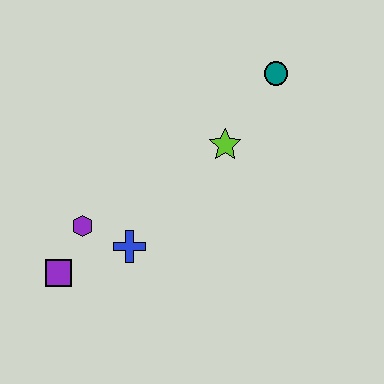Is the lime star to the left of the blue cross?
No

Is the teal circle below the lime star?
No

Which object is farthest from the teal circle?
The purple square is farthest from the teal circle.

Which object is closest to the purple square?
The purple hexagon is closest to the purple square.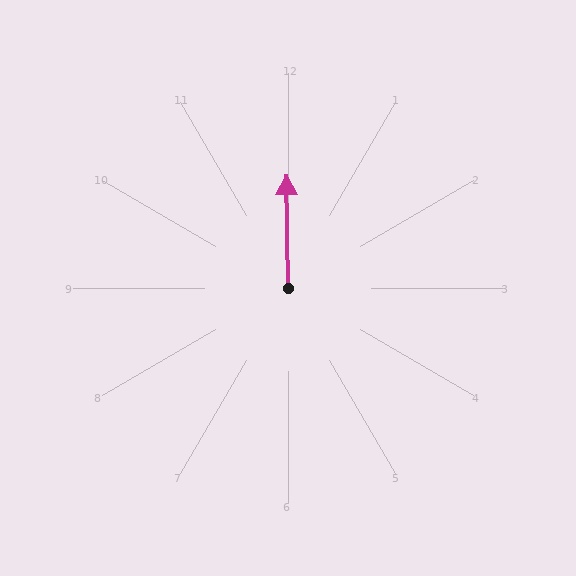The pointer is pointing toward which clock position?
Roughly 12 o'clock.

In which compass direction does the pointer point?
North.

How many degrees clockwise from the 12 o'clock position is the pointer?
Approximately 359 degrees.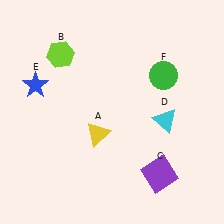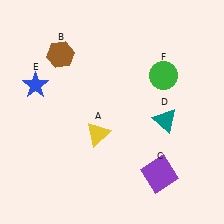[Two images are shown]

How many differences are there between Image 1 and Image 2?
There are 2 differences between the two images.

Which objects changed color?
B changed from lime to brown. D changed from cyan to teal.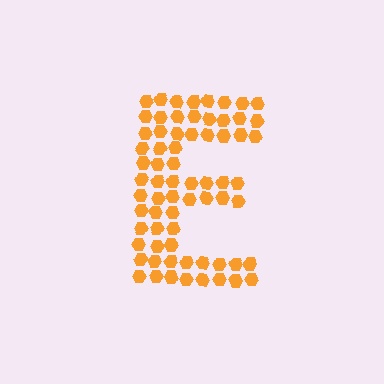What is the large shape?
The large shape is the letter E.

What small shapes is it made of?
It is made of small hexagons.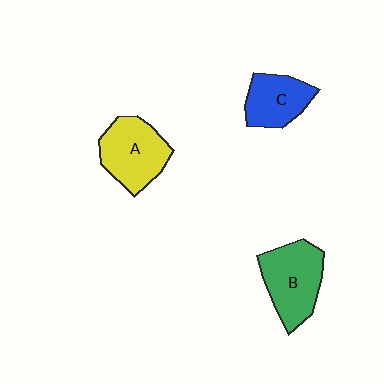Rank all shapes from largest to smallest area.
From largest to smallest: B (green), A (yellow), C (blue).